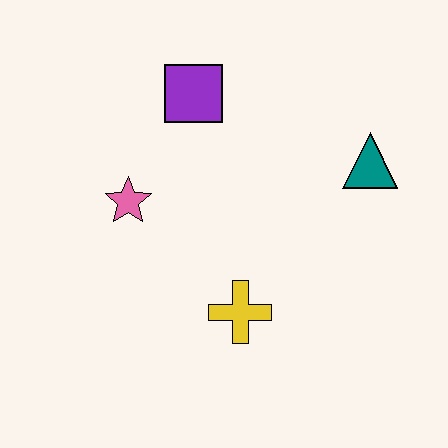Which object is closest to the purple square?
The pink star is closest to the purple square.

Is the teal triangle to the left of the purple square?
No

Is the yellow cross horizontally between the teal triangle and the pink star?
Yes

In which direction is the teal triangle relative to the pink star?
The teal triangle is to the right of the pink star.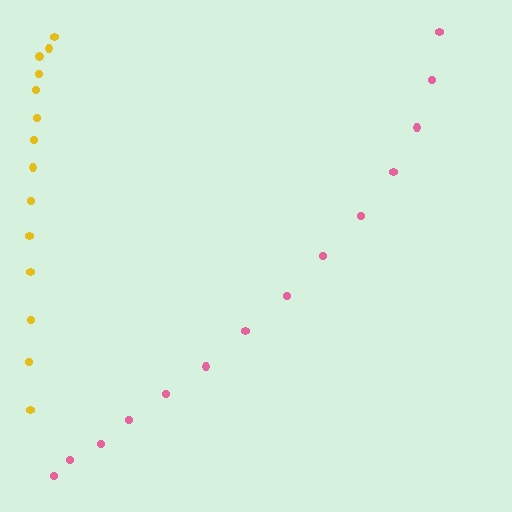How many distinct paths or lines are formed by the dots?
There are 2 distinct paths.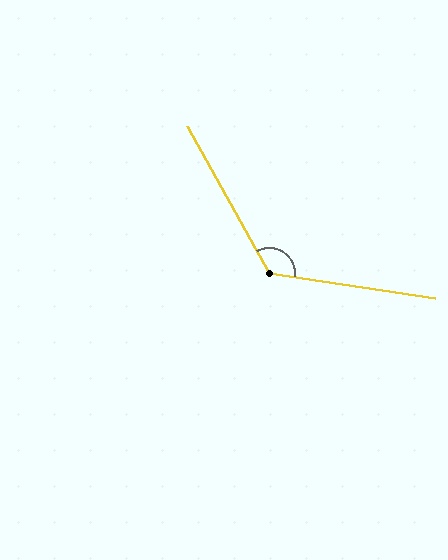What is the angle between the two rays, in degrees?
Approximately 127 degrees.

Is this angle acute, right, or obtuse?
It is obtuse.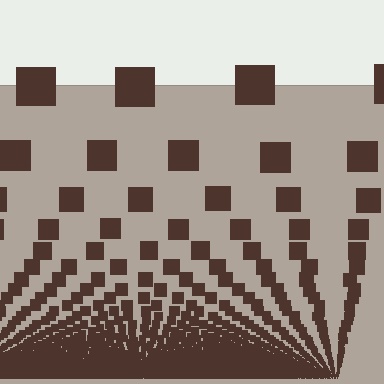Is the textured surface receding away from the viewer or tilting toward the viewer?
The surface appears to tilt toward the viewer. Texture elements get larger and sparser toward the top.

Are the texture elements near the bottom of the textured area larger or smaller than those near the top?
Smaller. The gradient is inverted — elements near the bottom are smaller and denser.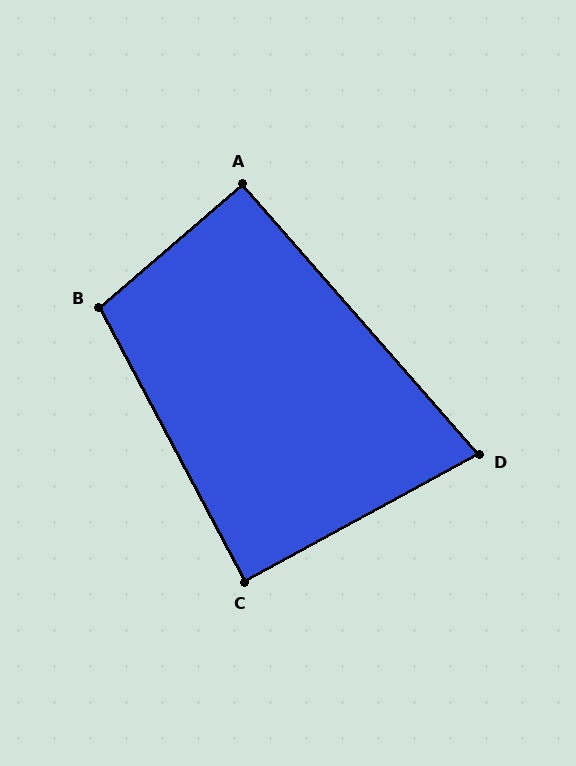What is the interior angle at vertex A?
Approximately 91 degrees (approximately right).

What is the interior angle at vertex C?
Approximately 89 degrees (approximately right).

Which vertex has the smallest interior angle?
D, at approximately 77 degrees.